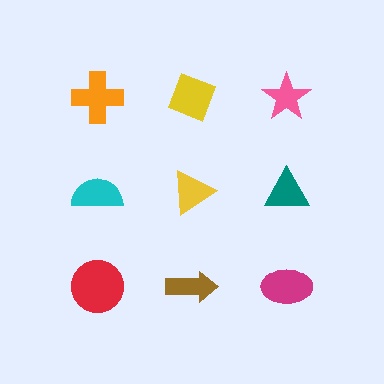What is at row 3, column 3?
A magenta ellipse.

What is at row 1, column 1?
An orange cross.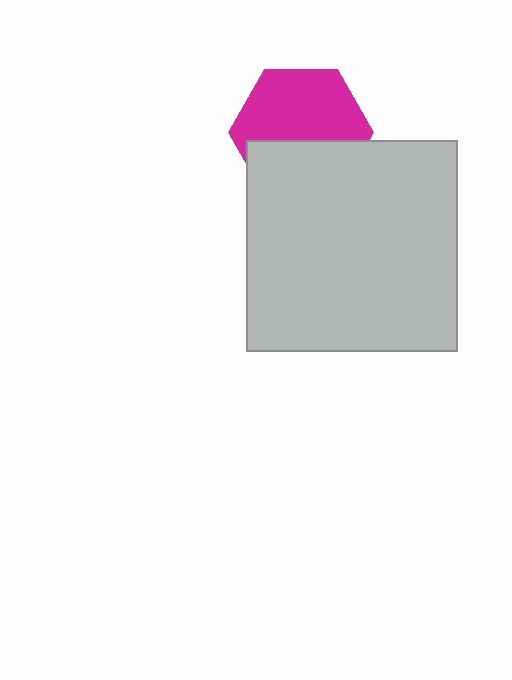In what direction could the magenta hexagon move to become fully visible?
The magenta hexagon could move up. That would shift it out from behind the light gray square entirely.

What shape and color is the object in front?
The object in front is a light gray square.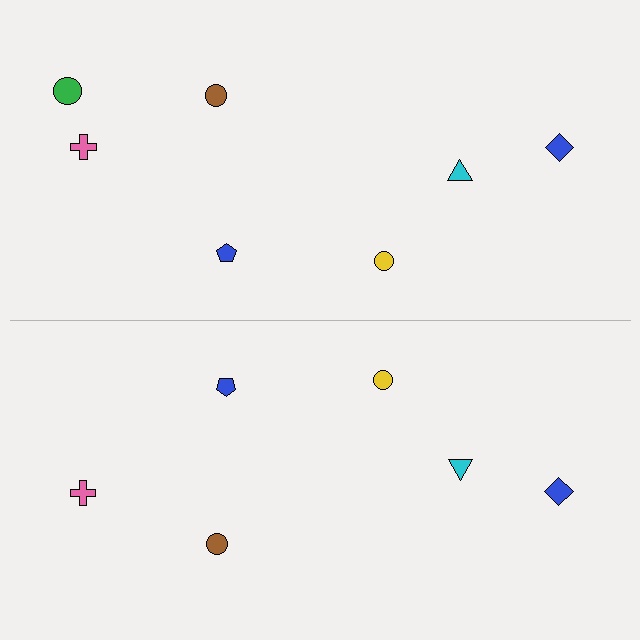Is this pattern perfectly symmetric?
No, the pattern is not perfectly symmetric. A green circle is missing from the bottom side.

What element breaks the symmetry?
A green circle is missing from the bottom side.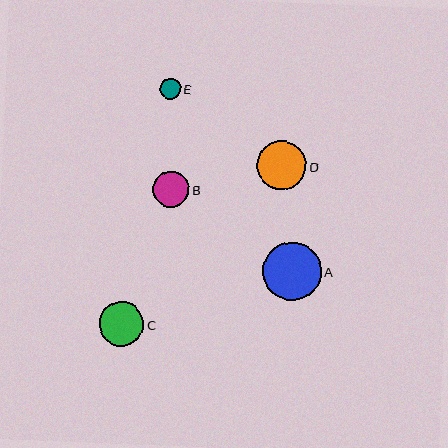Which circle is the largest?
Circle A is the largest with a size of approximately 59 pixels.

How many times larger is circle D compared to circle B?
Circle D is approximately 1.4 times the size of circle B.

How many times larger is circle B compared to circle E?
Circle B is approximately 1.7 times the size of circle E.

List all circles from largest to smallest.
From largest to smallest: A, D, C, B, E.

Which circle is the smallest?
Circle E is the smallest with a size of approximately 21 pixels.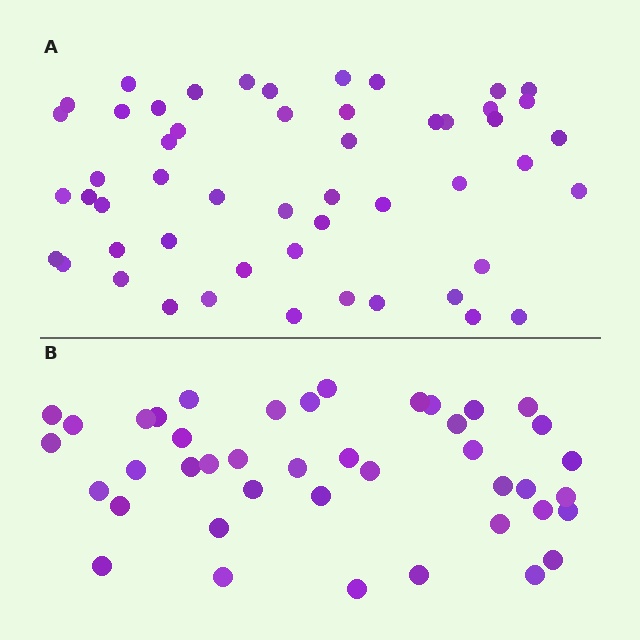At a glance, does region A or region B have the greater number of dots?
Region A (the top region) has more dots.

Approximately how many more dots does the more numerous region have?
Region A has roughly 10 or so more dots than region B.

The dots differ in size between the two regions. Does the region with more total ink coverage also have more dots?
No. Region B has more total ink coverage because its dots are larger, but region A actually contains more individual dots. Total area can be misleading — the number of items is what matters here.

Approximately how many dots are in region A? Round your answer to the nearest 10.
About 50 dots. (The exact count is 52, which rounds to 50.)